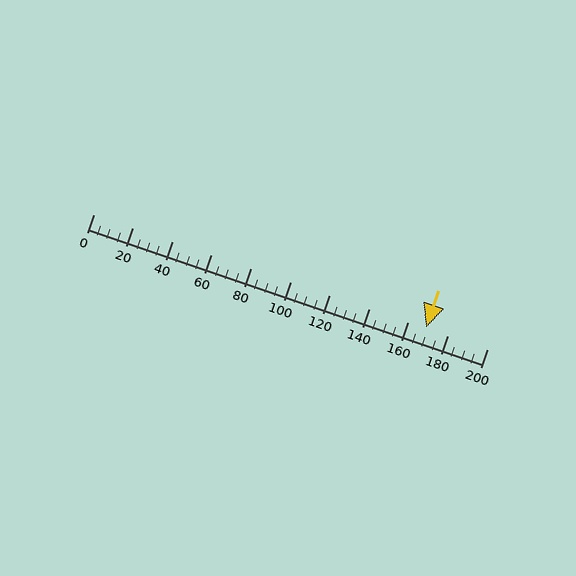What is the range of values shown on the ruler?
The ruler shows values from 0 to 200.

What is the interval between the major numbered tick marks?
The major tick marks are spaced 20 units apart.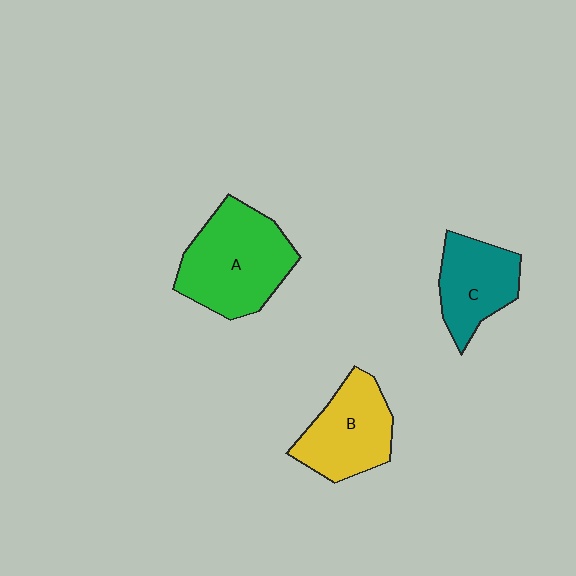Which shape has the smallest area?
Shape C (teal).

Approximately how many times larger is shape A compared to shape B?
Approximately 1.3 times.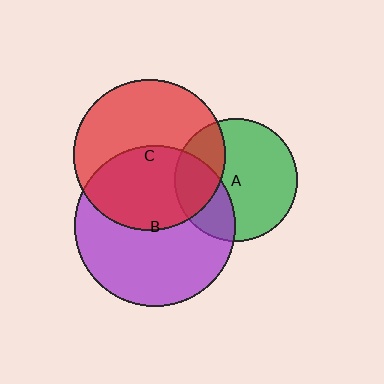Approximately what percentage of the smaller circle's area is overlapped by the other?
Approximately 30%.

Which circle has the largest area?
Circle B (purple).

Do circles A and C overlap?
Yes.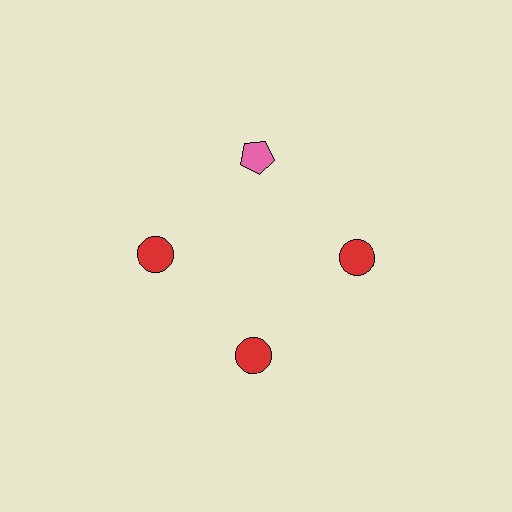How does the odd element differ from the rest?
It differs in both color (pink instead of red) and shape (pentagon instead of circle).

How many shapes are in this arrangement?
There are 4 shapes arranged in a ring pattern.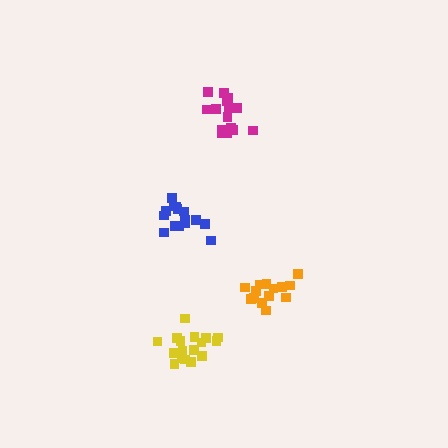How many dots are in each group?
Group 1: 14 dots, Group 2: 17 dots, Group 3: 16 dots, Group 4: 17 dots (64 total).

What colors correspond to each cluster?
The clusters are colored: orange, magenta, blue, yellow.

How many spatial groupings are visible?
There are 4 spatial groupings.